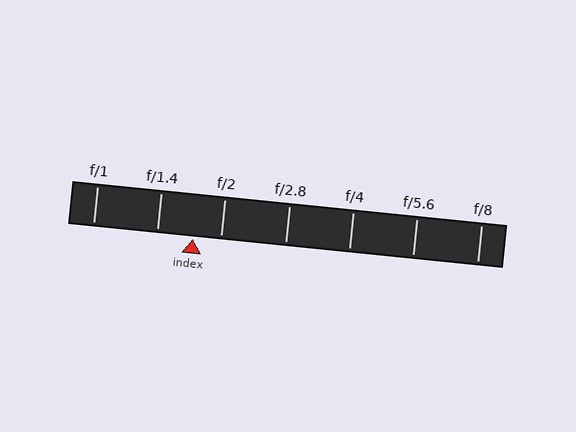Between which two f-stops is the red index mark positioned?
The index mark is between f/1.4 and f/2.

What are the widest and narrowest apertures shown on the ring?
The widest aperture shown is f/1 and the narrowest is f/8.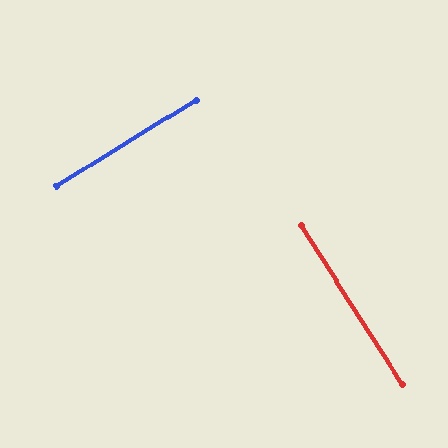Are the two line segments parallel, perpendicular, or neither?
Perpendicular — they meet at approximately 89°.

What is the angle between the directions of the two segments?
Approximately 89 degrees.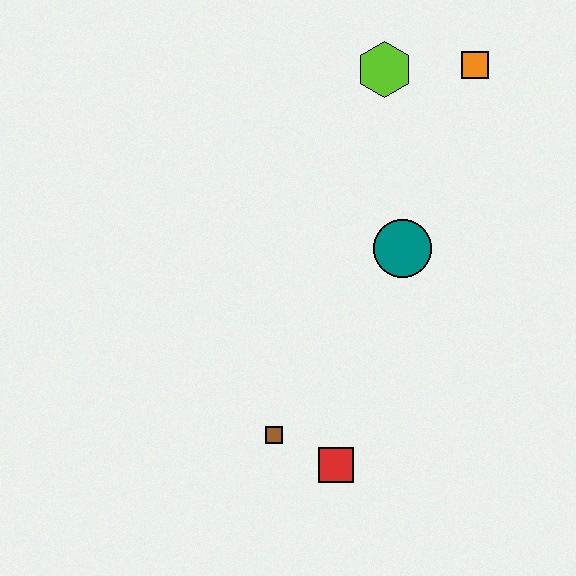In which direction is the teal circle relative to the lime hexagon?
The teal circle is below the lime hexagon.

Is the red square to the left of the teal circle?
Yes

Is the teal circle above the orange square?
No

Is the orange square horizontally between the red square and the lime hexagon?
No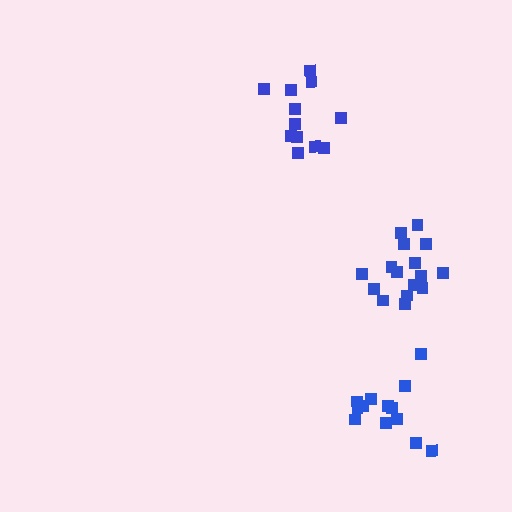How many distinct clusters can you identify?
There are 3 distinct clusters.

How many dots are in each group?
Group 1: 16 dots, Group 2: 13 dots, Group 3: 12 dots (41 total).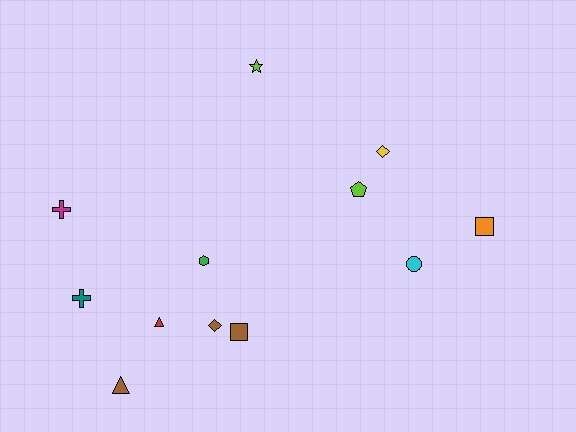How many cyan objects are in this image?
There is 1 cyan object.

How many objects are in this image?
There are 12 objects.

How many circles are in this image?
There is 1 circle.